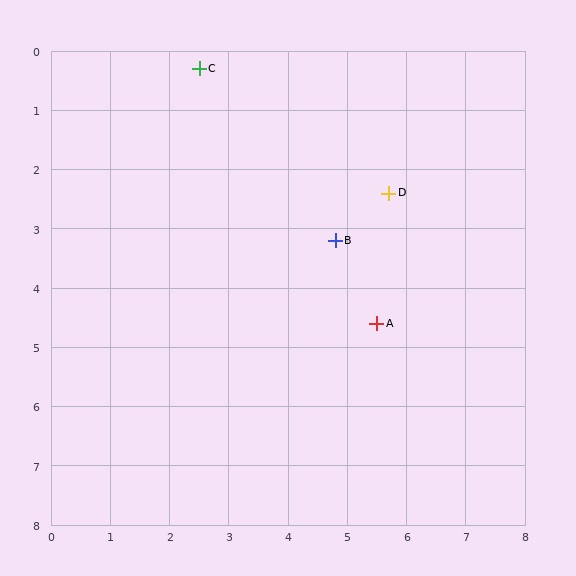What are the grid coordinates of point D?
Point D is at approximately (5.7, 2.4).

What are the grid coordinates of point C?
Point C is at approximately (2.5, 0.3).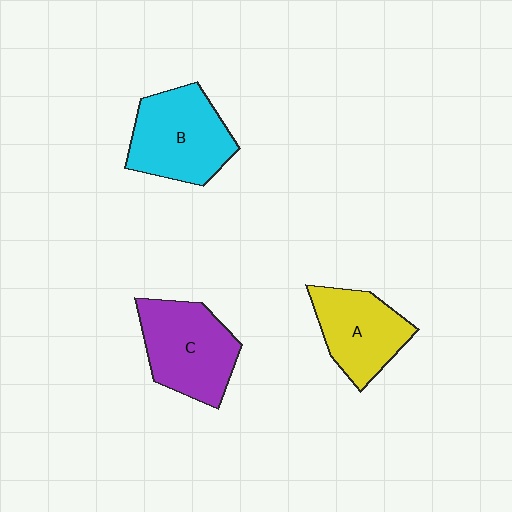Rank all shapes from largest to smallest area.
From largest to smallest: B (cyan), C (purple), A (yellow).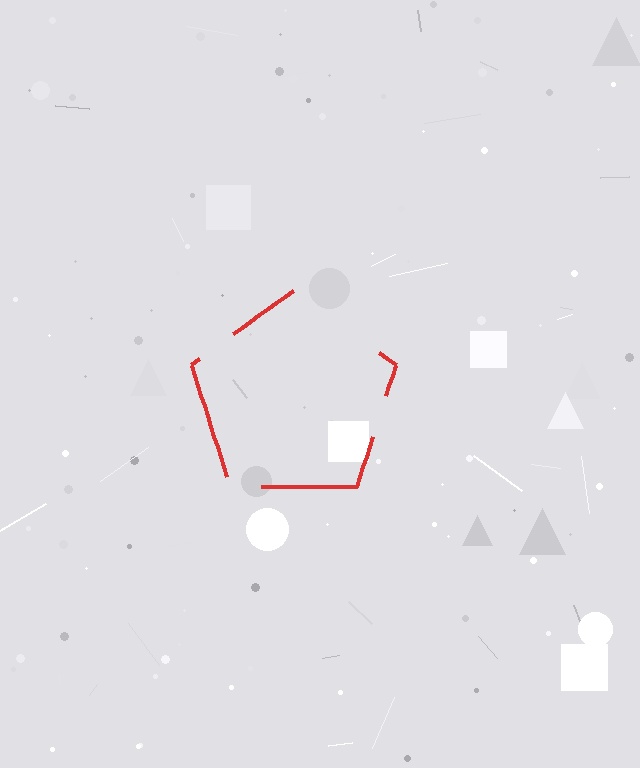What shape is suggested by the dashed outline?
The dashed outline suggests a pentagon.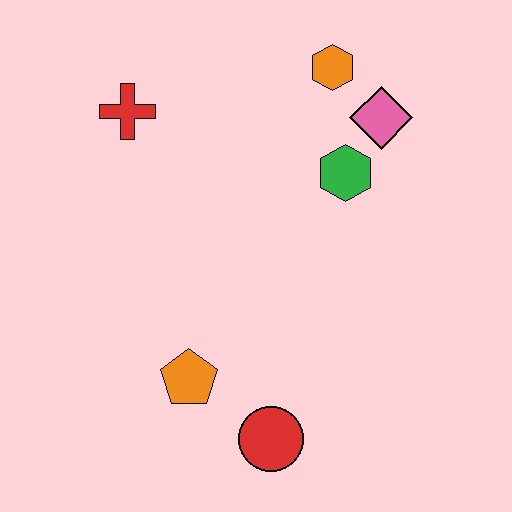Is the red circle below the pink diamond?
Yes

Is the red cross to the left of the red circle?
Yes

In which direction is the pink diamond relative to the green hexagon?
The pink diamond is above the green hexagon.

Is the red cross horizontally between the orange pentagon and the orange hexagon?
No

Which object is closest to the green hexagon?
The pink diamond is closest to the green hexagon.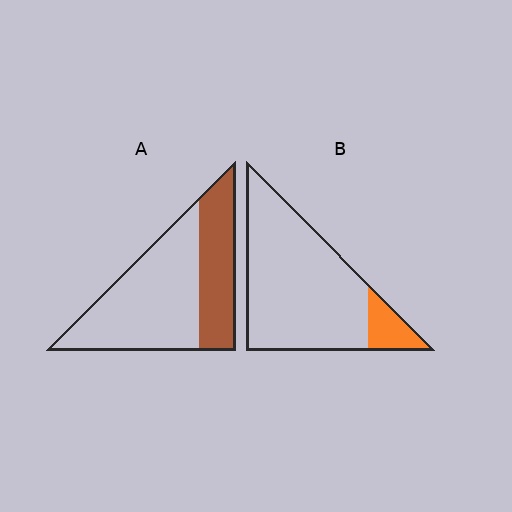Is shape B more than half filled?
No.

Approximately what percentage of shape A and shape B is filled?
A is approximately 35% and B is approximately 15%.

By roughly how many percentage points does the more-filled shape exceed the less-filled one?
By roughly 20 percentage points (A over B).